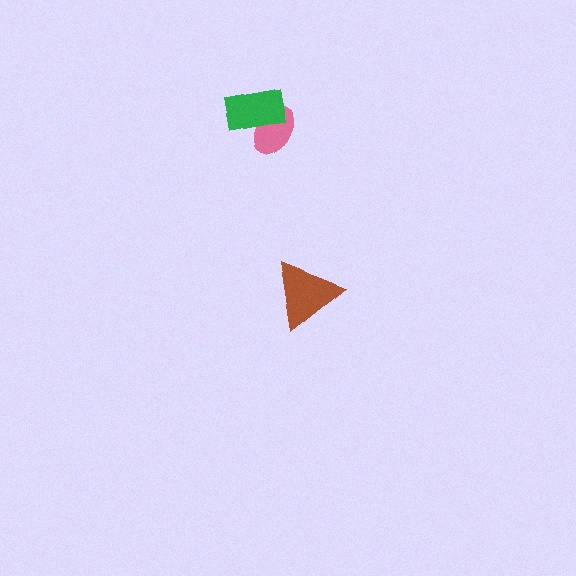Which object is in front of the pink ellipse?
The green rectangle is in front of the pink ellipse.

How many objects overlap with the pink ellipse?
1 object overlaps with the pink ellipse.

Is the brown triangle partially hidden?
No, no other shape covers it.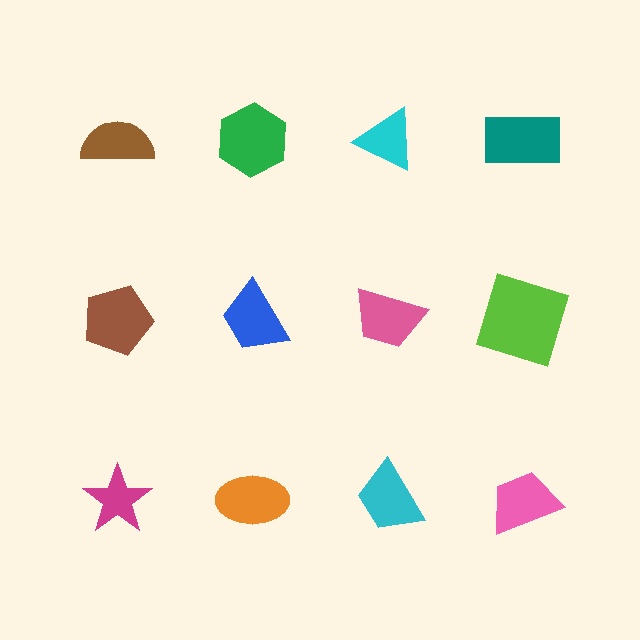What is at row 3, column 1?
A magenta star.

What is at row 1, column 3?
A cyan triangle.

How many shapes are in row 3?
4 shapes.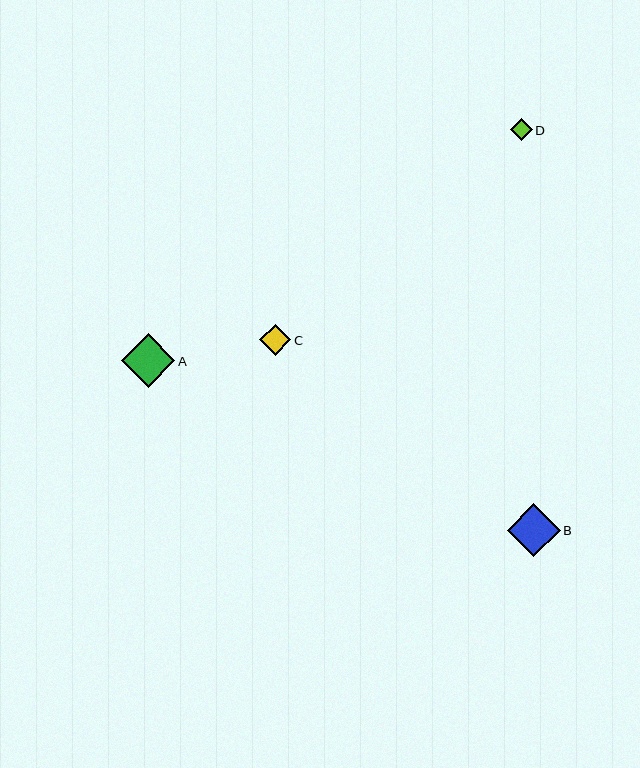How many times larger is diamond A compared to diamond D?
Diamond A is approximately 2.4 times the size of diamond D.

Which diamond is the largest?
Diamond A is the largest with a size of approximately 53 pixels.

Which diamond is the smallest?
Diamond D is the smallest with a size of approximately 22 pixels.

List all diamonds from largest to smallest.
From largest to smallest: A, B, C, D.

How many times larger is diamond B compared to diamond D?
Diamond B is approximately 2.4 times the size of diamond D.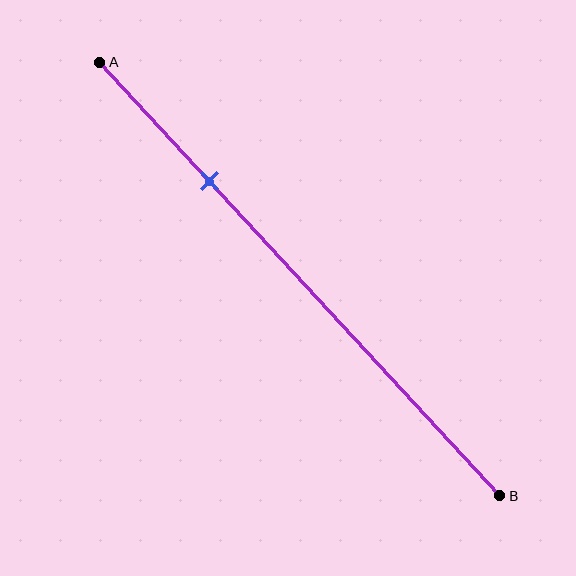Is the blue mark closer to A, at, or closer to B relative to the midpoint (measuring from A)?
The blue mark is closer to point A than the midpoint of segment AB.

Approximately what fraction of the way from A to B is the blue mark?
The blue mark is approximately 25% of the way from A to B.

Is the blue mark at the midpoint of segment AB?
No, the mark is at about 25% from A, not at the 50% midpoint.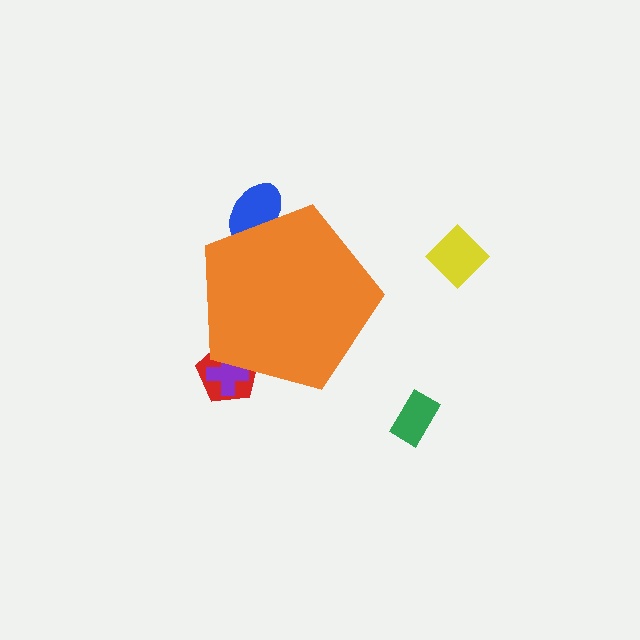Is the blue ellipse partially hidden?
Yes, the blue ellipse is partially hidden behind the orange pentagon.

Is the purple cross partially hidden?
Yes, the purple cross is partially hidden behind the orange pentagon.